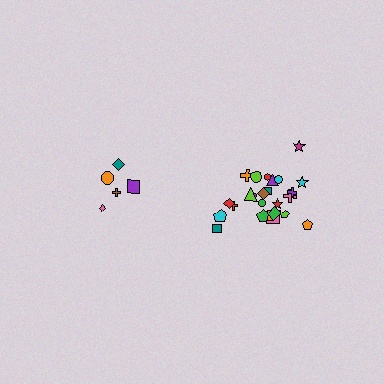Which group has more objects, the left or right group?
The right group.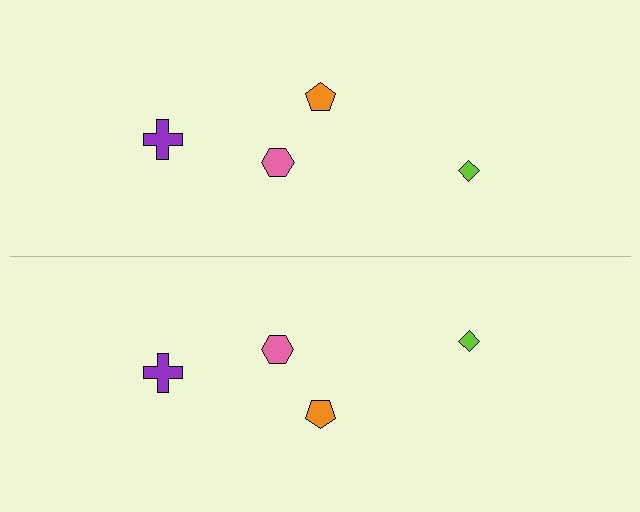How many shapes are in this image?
There are 8 shapes in this image.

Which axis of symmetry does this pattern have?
The pattern has a horizontal axis of symmetry running through the center of the image.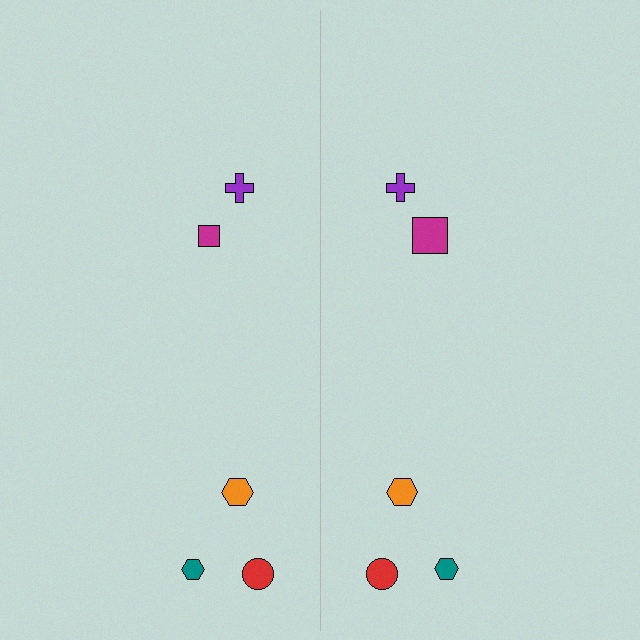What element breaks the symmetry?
The magenta square on the right side has a different size than its mirror counterpart.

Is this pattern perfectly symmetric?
No, the pattern is not perfectly symmetric. The magenta square on the right side has a different size than its mirror counterpart.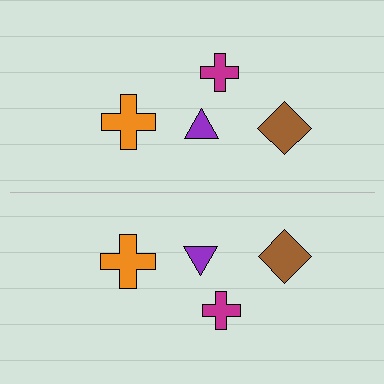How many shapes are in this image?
There are 8 shapes in this image.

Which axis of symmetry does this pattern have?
The pattern has a horizontal axis of symmetry running through the center of the image.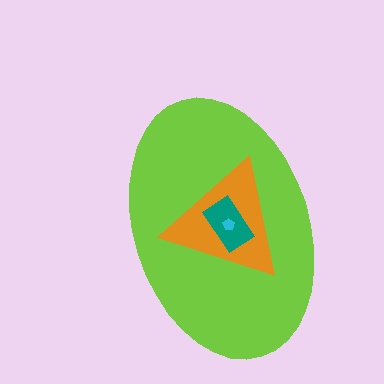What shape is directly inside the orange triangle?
The teal rectangle.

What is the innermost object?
The cyan pentagon.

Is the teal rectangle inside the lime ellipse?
Yes.